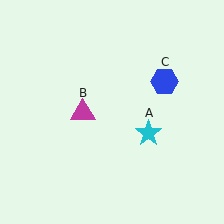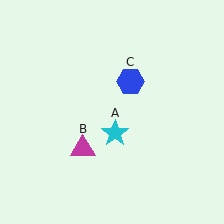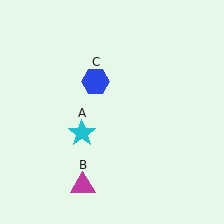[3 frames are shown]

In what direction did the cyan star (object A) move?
The cyan star (object A) moved left.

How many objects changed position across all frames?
3 objects changed position: cyan star (object A), magenta triangle (object B), blue hexagon (object C).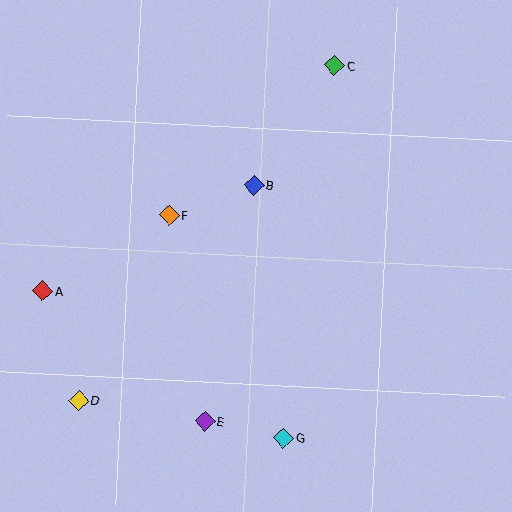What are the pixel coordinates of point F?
Point F is at (169, 215).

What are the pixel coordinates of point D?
Point D is at (79, 400).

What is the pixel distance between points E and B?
The distance between E and B is 241 pixels.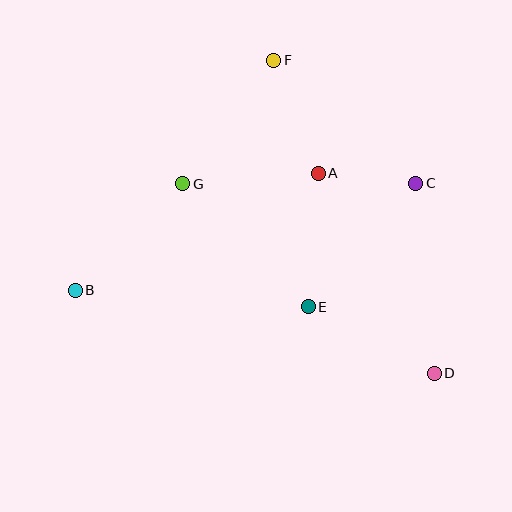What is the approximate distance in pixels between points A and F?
The distance between A and F is approximately 122 pixels.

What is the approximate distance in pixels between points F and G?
The distance between F and G is approximately 154 pixels.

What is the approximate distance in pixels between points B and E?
The distance between B and E is approximately 234 pixels.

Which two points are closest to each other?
Points A and C are closest to each other.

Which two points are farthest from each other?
Points B and D are farthest from each other.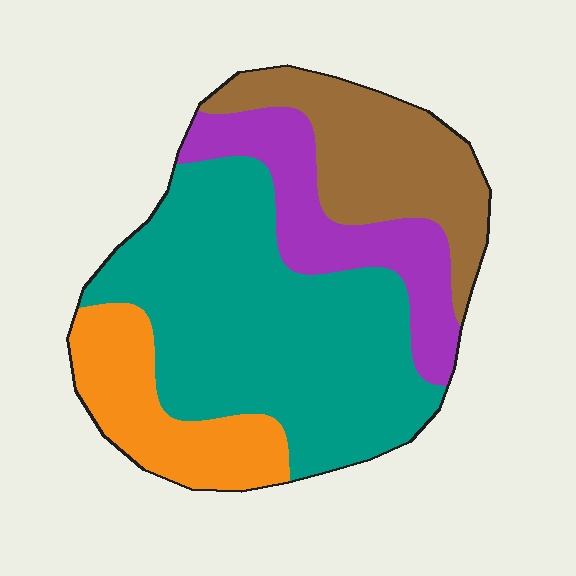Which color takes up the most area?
Teal, at roughly 45%.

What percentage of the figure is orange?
Orange covers 16% of the figure.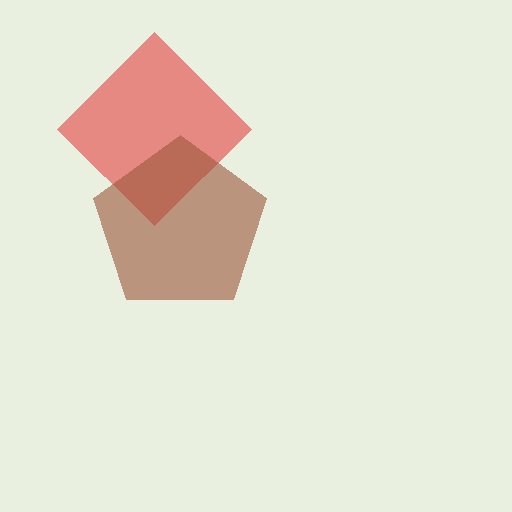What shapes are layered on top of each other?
The layered shapes are: a red diamond, a brown pentagon.